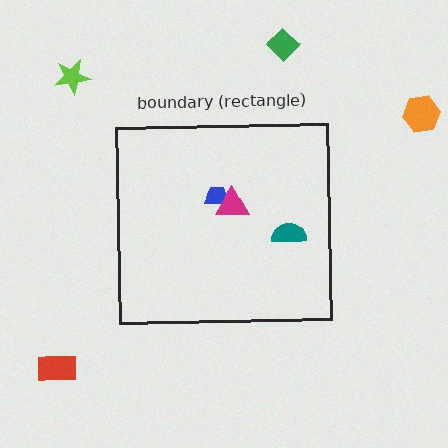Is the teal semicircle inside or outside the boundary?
Inside.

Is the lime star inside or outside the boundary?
Outside.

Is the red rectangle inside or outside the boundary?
Outside.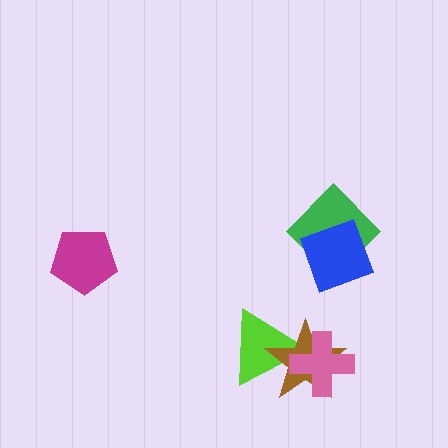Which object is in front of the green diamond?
The blue square is in front of the green diamond.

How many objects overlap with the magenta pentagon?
0 objects overlap with the magenta pentagon.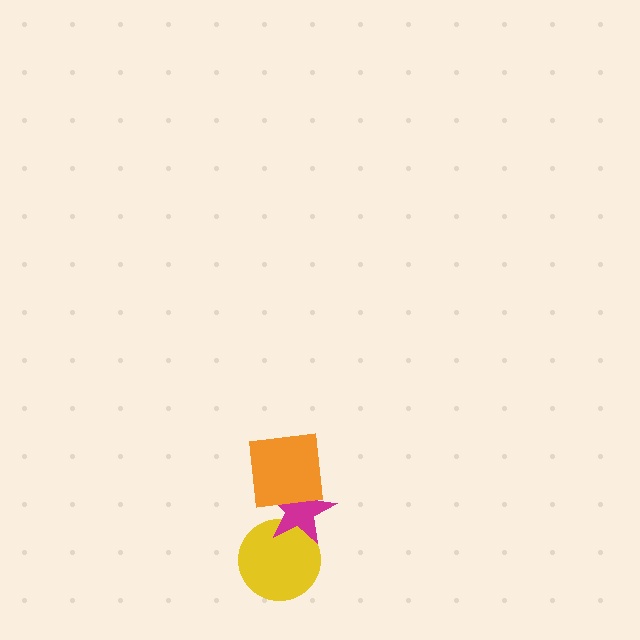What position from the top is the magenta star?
The magenta star is 2nd from the top.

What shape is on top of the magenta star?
The orange square is on top of the magenta star.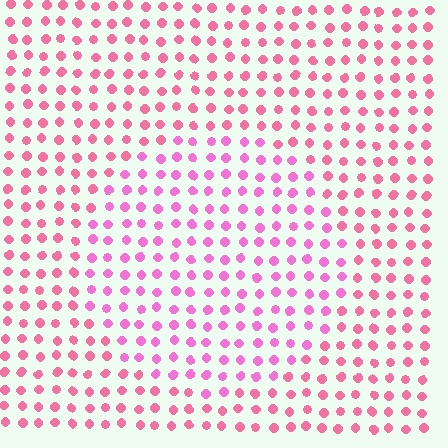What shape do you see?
I see a circle.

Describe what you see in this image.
The image is filled with small pink elements in a uniform arrangement. A circle-shaped region is visible where the elements are tinted to a slightly different hue, forming a subtle color boundary.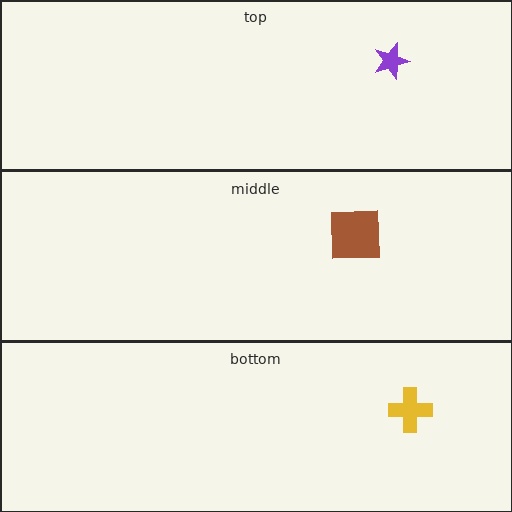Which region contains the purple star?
The top region.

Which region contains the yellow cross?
The bottom region.